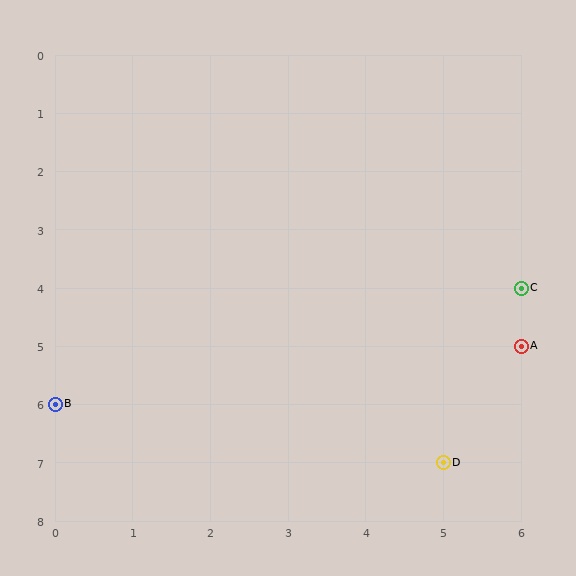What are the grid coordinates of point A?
Point A is at grid coordinates (6, 5).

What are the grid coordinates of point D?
Point D is at grid coordinates (5, 7).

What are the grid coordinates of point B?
Point B is at grid coordinates (0, 6).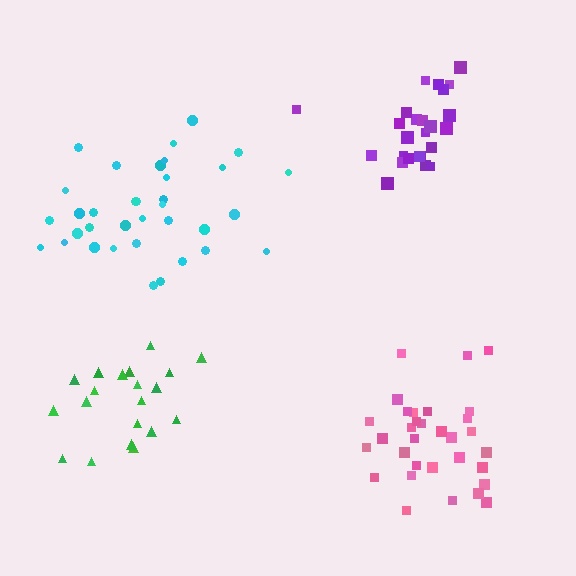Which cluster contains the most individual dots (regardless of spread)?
Cyan (35).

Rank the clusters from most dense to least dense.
purple, pink, cyan, green.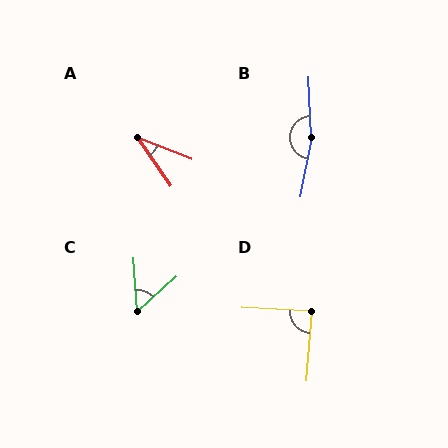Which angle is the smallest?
A, at approximately 33 degrees.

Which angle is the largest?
B, at approximately 167 degrees.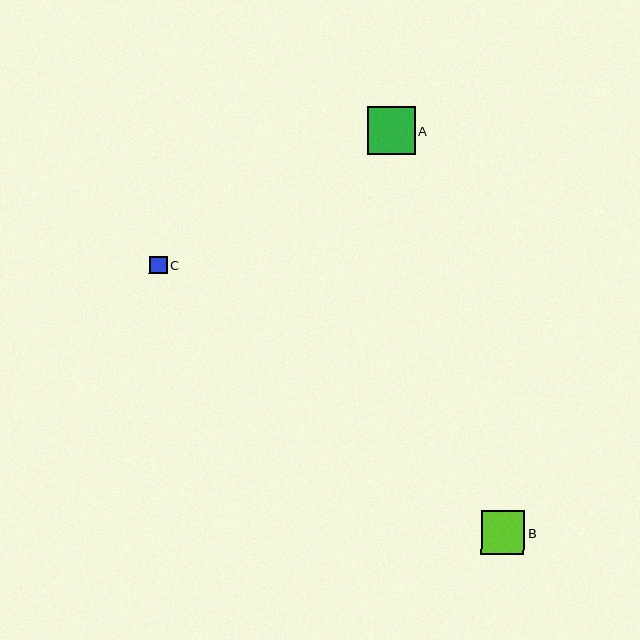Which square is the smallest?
Square C is the smallest with a size of approximately 17 pixels.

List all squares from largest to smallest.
From largest to smallest: A, B, C.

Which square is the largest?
Square A is the largest with a size of approximately 48 pixels.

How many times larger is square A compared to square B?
Square A is approximately 1.1 times the size of square B.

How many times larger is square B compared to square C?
Square B is approximately 2.5 times the size of square C.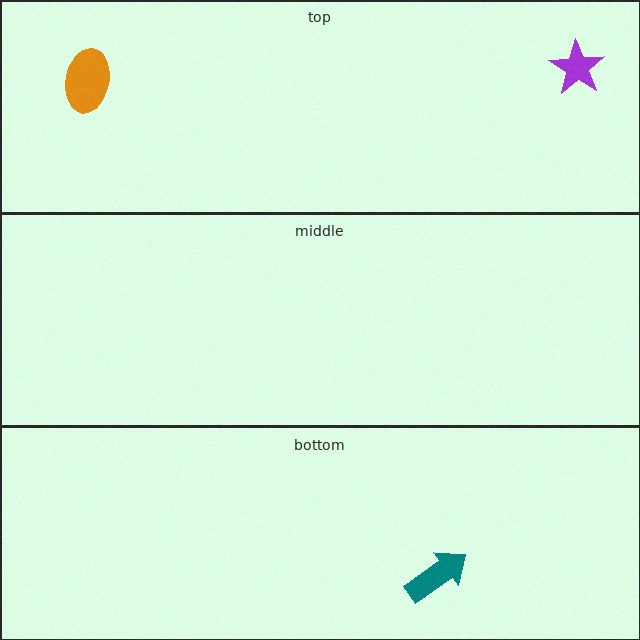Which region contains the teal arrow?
The bottom region.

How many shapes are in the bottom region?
1.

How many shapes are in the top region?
2.